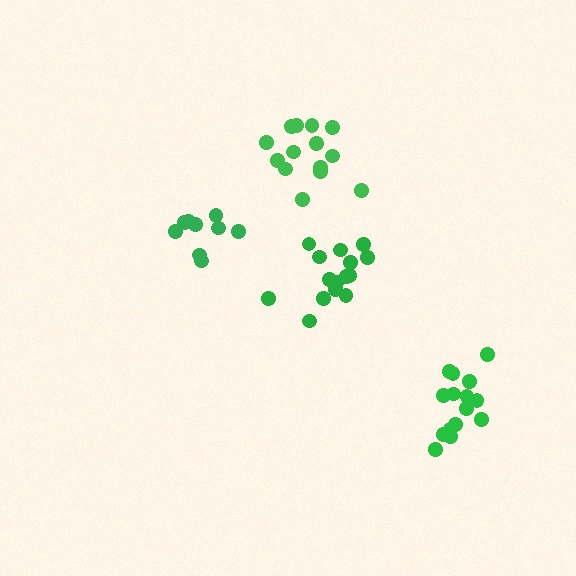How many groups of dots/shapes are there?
There are 4 groups.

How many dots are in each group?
Group 1: 14 dots, Group 2: 9 dots, Group 3: 15 dots, Group 4: 15 dots (53 total).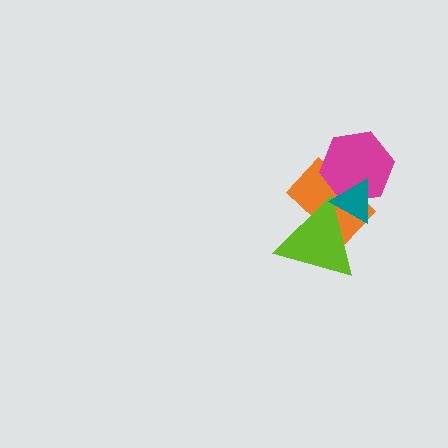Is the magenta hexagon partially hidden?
Yes, it is partially covered by another shape.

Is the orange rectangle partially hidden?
Yes, it is partially covered by another shape.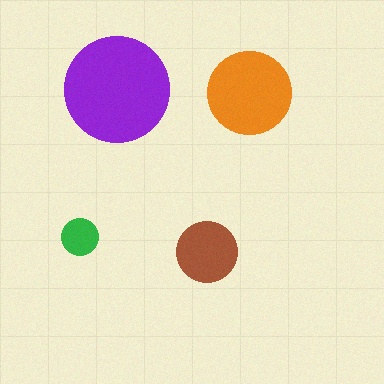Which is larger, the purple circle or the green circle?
The purple one.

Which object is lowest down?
The brown circle is bottommost.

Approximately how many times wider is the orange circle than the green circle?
About 2 times wider.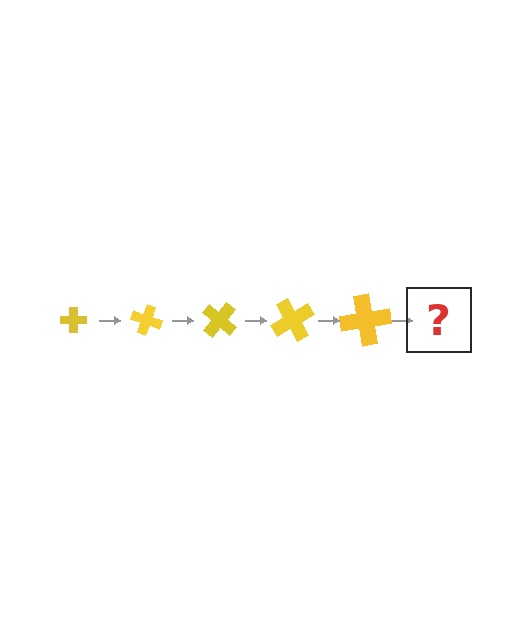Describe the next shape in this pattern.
It should be a cross, larger than the previous one and rotated 100 degrees from the start.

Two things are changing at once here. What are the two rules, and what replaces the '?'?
The two rules are that the cross grows larger each step and it rotates 20 degrees each step. The '?' should be a cross, larger than the previous one and rotated 100 degrees from the start.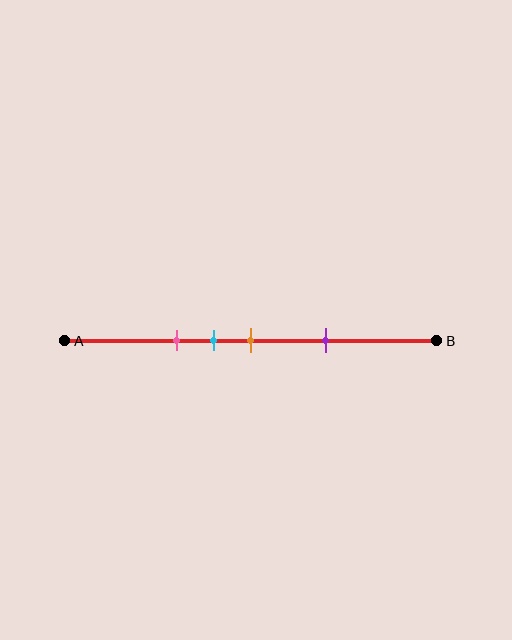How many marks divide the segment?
There are 4 marks dividing the segment.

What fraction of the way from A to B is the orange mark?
The orange mark is approximately 50% (0.5) of the way from A to B.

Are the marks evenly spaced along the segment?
No, the marks are not evenly spaced.